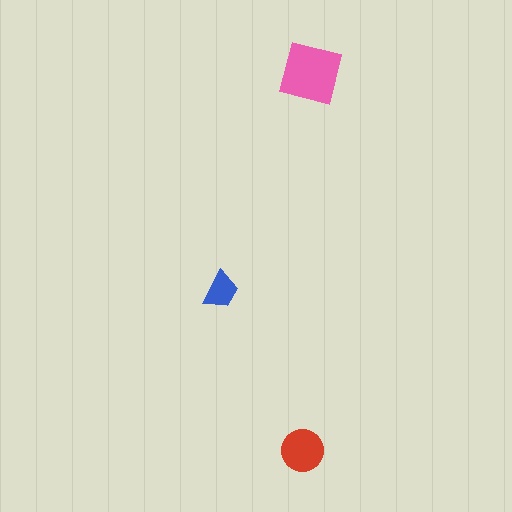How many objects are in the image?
There are 3 objects in the image.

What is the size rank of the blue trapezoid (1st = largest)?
3rd.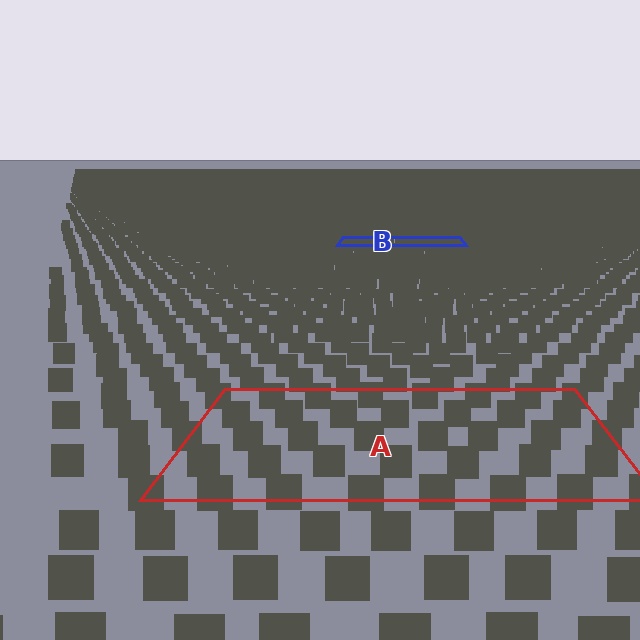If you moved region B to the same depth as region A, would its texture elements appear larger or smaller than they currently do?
They would appear larger. At a closer depth, the same texture elements are projected at a bigger on-screen size.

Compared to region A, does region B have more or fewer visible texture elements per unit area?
Region B has more texture elements per unit area — they are packed more densely because it is farther away.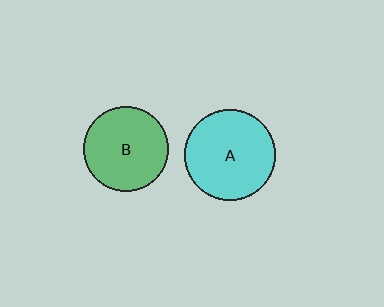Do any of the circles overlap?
No, none of the circles overlap.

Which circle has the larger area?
Circle A (cyan).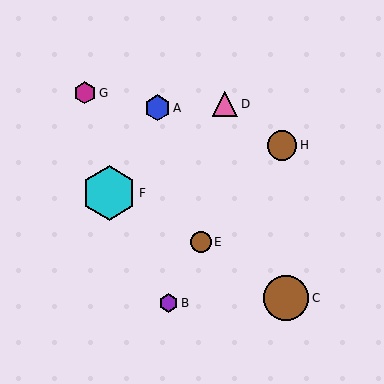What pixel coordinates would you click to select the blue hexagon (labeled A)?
Click at (158, 108) to select the blue hexagon A.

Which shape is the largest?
The cyan hexagon (labeled F) is the largest.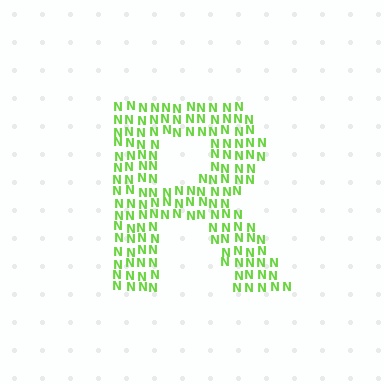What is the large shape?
The large shape is the letter R.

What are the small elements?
The small elements are letter N's.